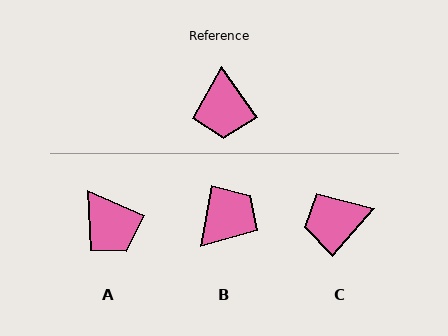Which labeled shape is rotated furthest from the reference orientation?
B, about 134 degrees away.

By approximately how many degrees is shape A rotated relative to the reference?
Approximately 31 degrees counter-clockwise.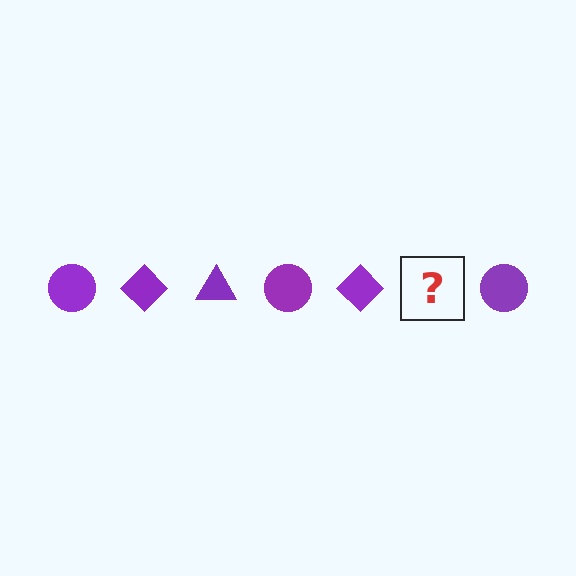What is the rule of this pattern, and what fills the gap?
The rule is that the pattern cycles through circle, diamond, triangle shapes in purple. The gap should be filled with a purple triangle.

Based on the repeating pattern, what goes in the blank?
The blank should be a purple triangle.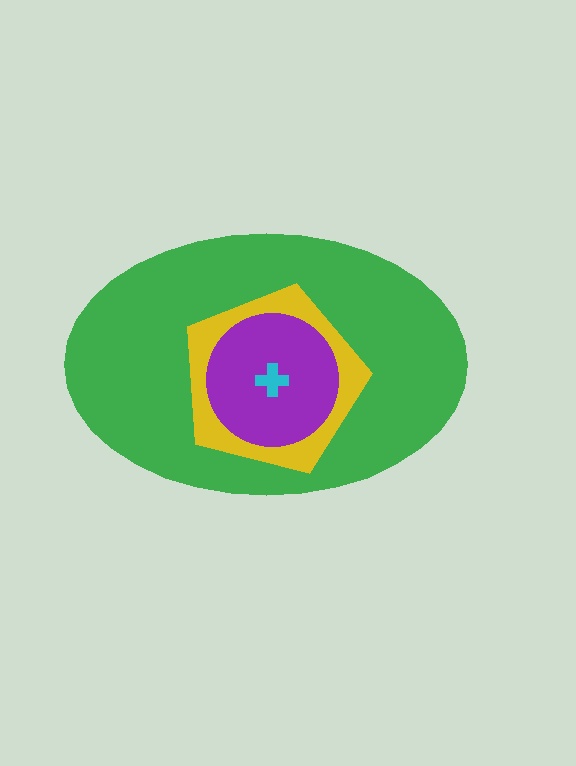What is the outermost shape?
The green ellipse.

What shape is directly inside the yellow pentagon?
The purple circle.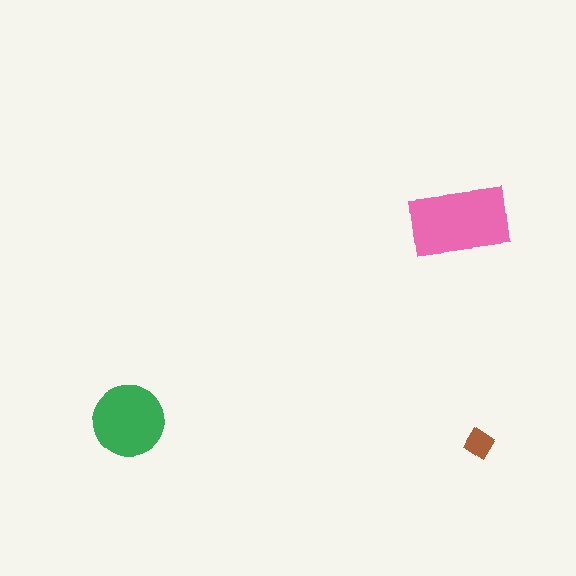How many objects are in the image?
There are 3 objects in the image.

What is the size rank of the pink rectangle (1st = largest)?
1st.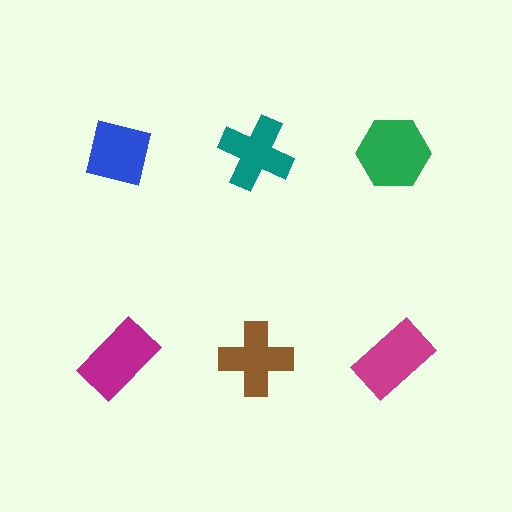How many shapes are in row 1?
3 shapes.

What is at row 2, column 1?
A magenta rectangle.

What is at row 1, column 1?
A blue square.